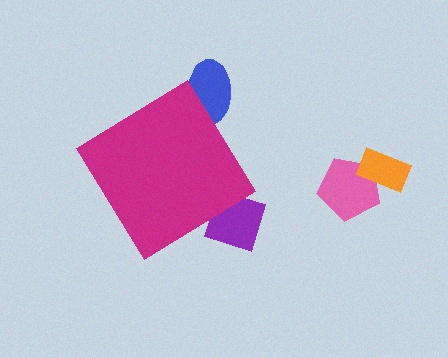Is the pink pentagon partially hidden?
No, the pink pentagon is fully visible.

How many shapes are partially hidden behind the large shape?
2 shapes are partially hidden.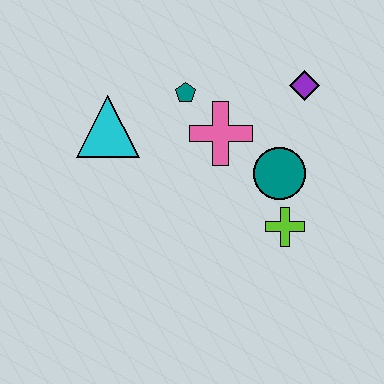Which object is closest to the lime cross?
The teal circle is closest to the lime cross.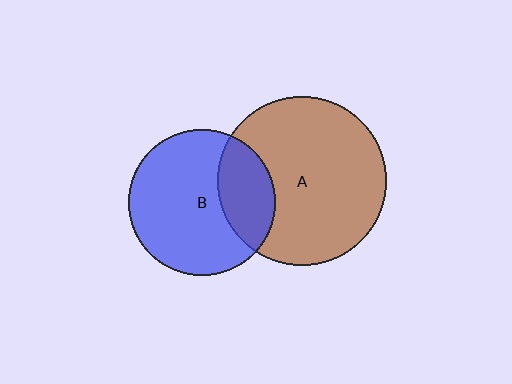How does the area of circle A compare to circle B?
Approximately 1.3 times.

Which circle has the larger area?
Circle A (brown).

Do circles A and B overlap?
Yes.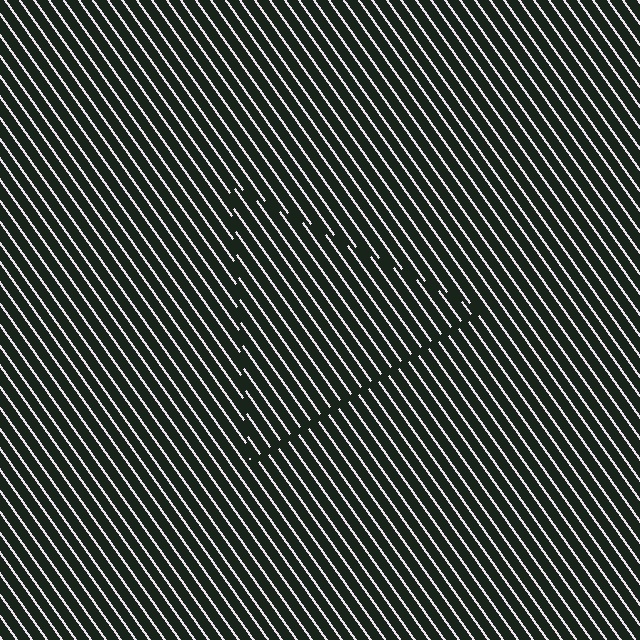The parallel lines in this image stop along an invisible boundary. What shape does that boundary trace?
An illusory triangle. The interior of the shape contains the same grating, shifted by half a period — the contour is defined by the phase discontinuity where line-ends from the inner and outer gratings abut.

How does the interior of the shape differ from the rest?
The interior of the shape contains the same grating, shifted by half a period — the contour is defined by the phase discontinuity where line-ends from the inner and outer gratings abut.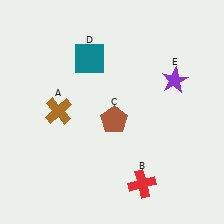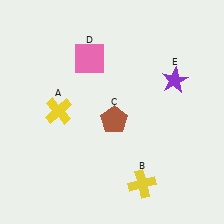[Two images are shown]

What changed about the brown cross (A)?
In Image 1, A is brown. In Image 2, it changed to yellow.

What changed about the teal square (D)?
In Image 1, D is teal. In Image 2, it changed to pink.